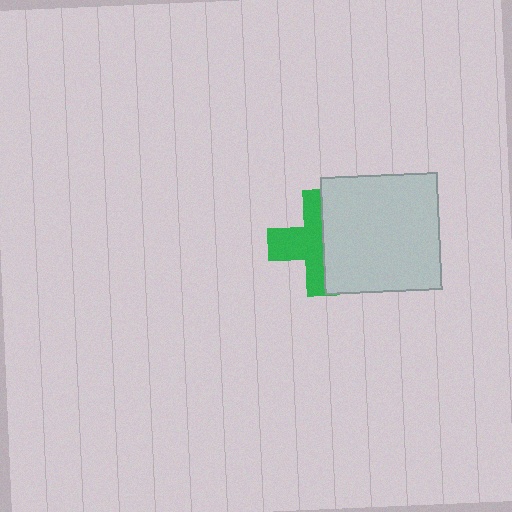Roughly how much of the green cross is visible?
About half of it is visible (roughly 54%).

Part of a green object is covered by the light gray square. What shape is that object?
It is a cross.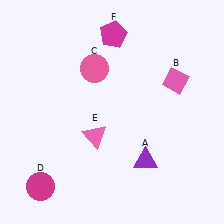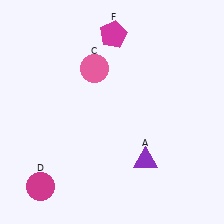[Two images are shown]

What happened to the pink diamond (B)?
The pink diamond (B) was removed in Image 2. It was in the top-right area of Image 1.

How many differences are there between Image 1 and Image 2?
There are 2 differences between the two images.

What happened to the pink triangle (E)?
The pink triangle (E) was removed in Image 2. It was in the bottom-left area of Image 1.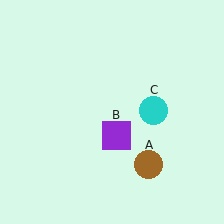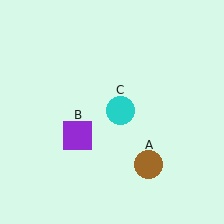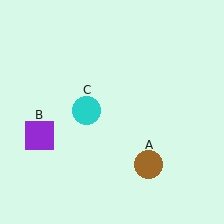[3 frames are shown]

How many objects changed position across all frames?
2 objects changed position: purple square (object B), cyan circle (object C).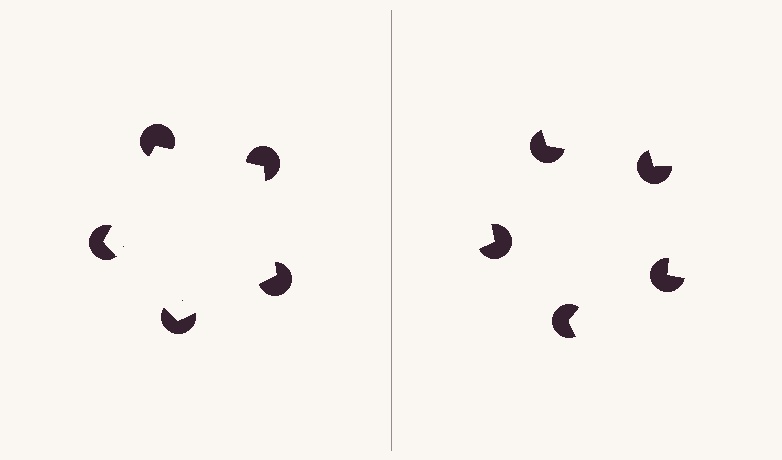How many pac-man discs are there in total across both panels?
10 — 5 on each side.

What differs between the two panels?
The pac-man discs are positioned identically on both sides; only the wedge orientations differ. On the left they align to a pentagon; on the right they are misaligned.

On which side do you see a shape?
An illusory pentagon appears on the left side. On the right side the wedge cuts are rotated, so no coherent shape forms.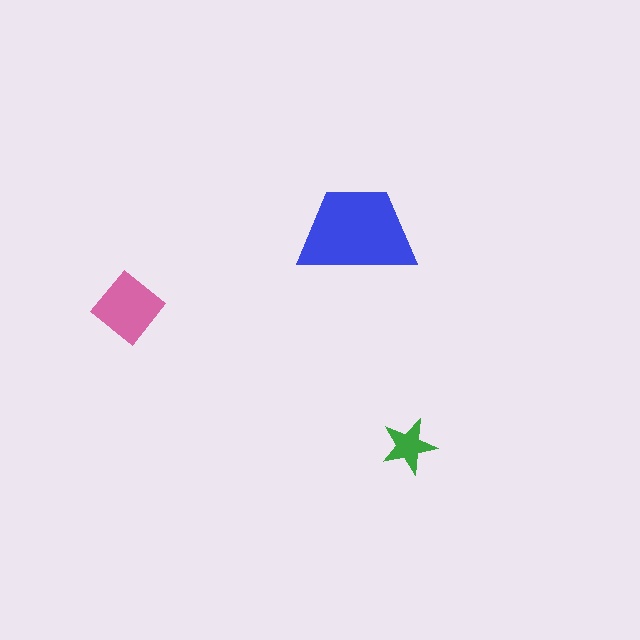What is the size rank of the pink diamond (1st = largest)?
2nd.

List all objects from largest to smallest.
The blue trapezoid, the pink diamond, the green star.